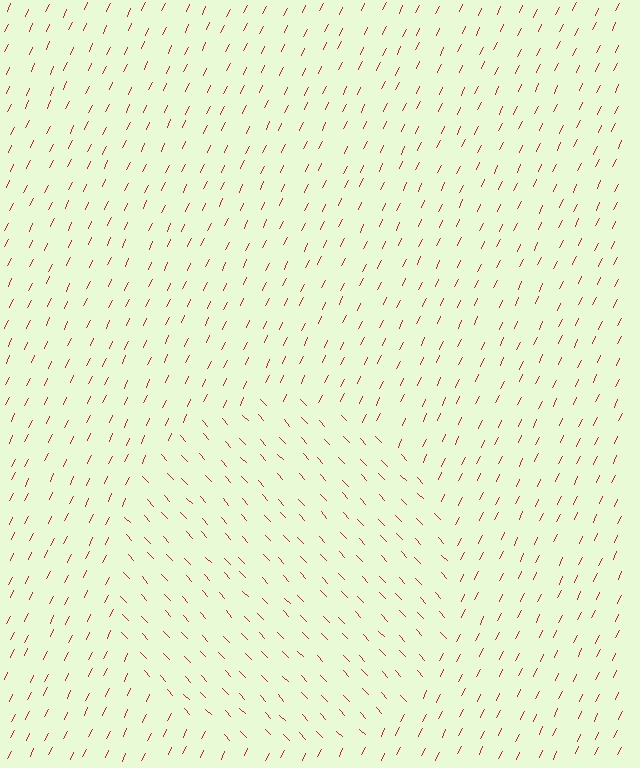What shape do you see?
I see a circle.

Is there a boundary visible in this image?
Yes, there is a texture boundary formed by a change in line orientation.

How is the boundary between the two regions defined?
The boundary is defined purely by a change in line orientation (approximately 69 degrees difference). All lines are the same color and thickness.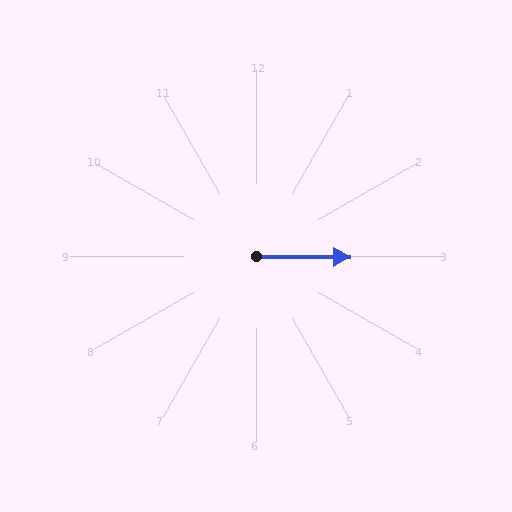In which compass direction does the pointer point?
East.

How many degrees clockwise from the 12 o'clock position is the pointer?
Approximately 90 degrees.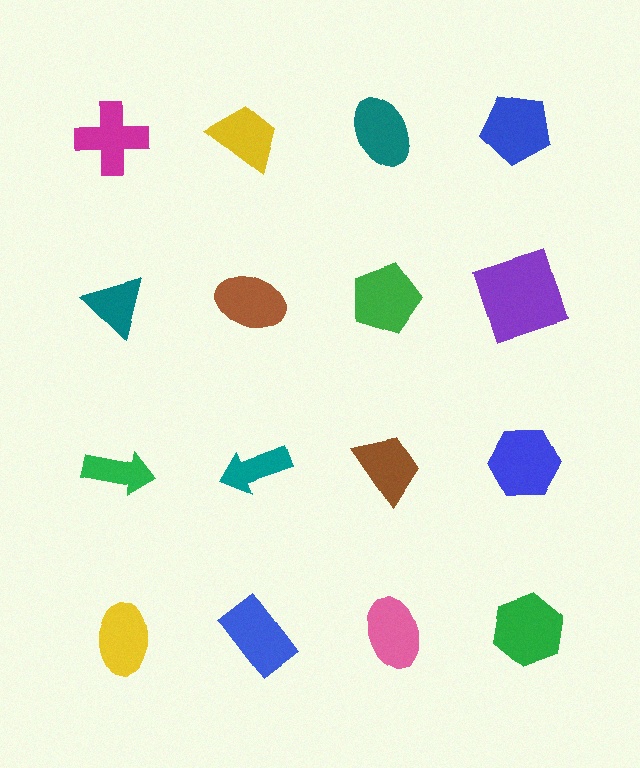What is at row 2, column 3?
A green pentagon.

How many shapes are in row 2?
4 shapes.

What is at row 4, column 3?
A pink ellipse.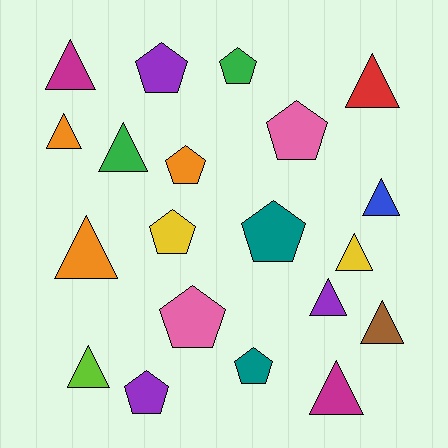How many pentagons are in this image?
There are 9 pentagons.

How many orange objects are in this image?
There are 3 orange objects.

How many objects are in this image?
There are 20 objects.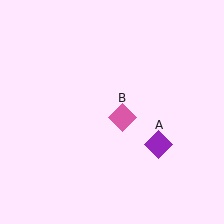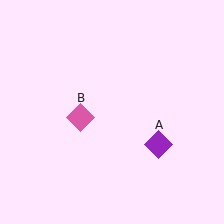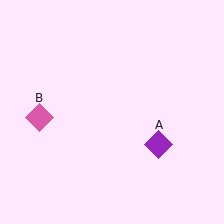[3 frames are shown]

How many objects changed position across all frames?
1 object changed position: pink diamond (object B).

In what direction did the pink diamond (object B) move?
The pink diamond (object B) moved left.